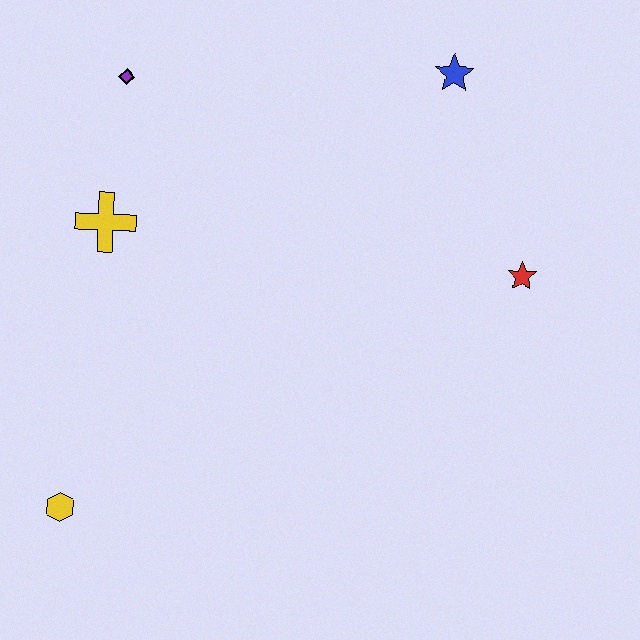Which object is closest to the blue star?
The red star is closest to the blue star.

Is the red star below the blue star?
Yes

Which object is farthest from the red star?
The yellow hexagon is farthest from the red star.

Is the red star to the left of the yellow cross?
No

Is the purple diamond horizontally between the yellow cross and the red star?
Yes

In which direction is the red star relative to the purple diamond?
The red star is to the right of the purple diamond.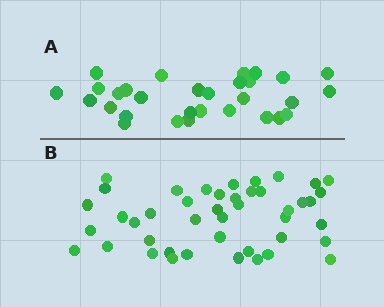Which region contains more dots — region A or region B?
Region B (the bottom region) has more dots.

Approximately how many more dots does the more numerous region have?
Region B has approximately 15 more dots than region A.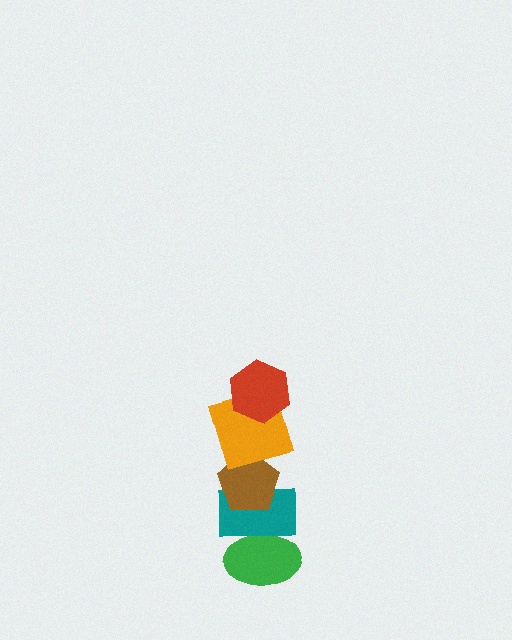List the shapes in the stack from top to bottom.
From top to bottom: the red hexagon, the orange square, the brown pentagon, the teal rectangle, the green ellipse.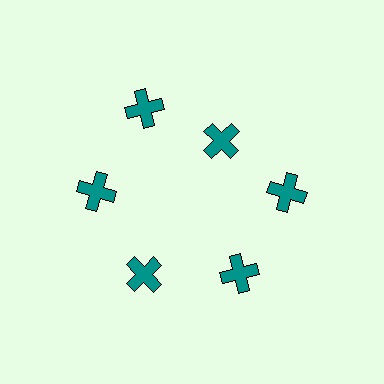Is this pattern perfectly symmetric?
No. The 6 teal crosses are arranged in a ring, but one element near the 1 o'clock position is pulled inward toward the center, breaking the 6-fold rotational symmetry.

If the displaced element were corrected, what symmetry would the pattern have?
It would have 6-fold rotational symmetry — the pattern would map onto itself every 60 degrees.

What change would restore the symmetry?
The symmetry would be restored by moving it outward, back onto the ring so that all 6 crosses sit at equal angles and equal distance from the center.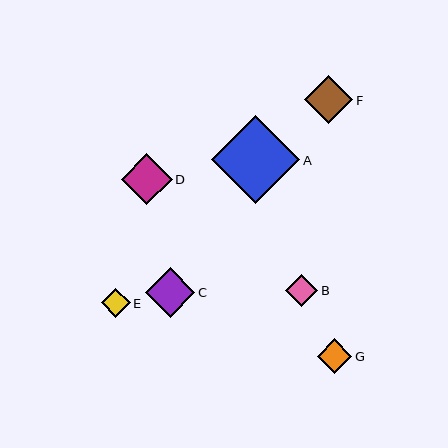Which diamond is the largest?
Diamond A is the largest with a size of approximately 88 pixels.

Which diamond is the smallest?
Diamond E is the smallest with a size of approximately 29 pixels.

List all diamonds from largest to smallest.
From largest to smallest: A, D, C, F, G, B, E.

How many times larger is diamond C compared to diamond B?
Diamond C is approximately 1.6 times the size of diamond B.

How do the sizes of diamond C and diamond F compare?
Diamond C and diamond F are approximately the same size.